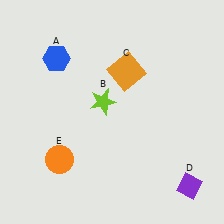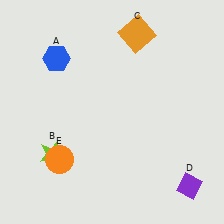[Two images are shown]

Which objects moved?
The objects that moved are: the lime star (B), the orange square (C).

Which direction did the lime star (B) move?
The lime star (B) moved down.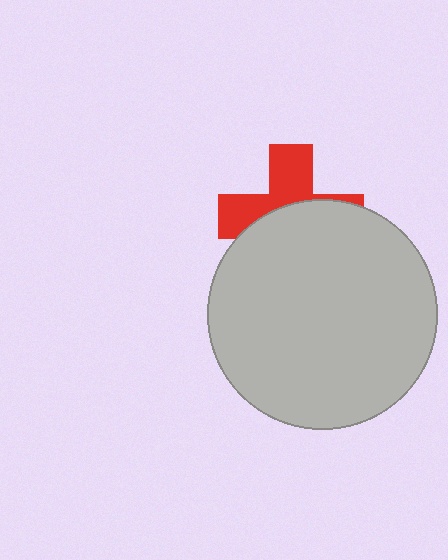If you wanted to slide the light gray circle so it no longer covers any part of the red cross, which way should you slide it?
Slide it down — that is the most direct way to separate the two shapes.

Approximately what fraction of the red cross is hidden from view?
Roughly 56% of the red cross is hidden behind the light gray circle.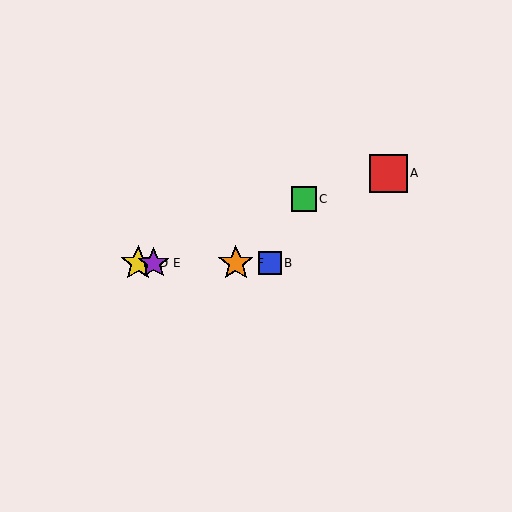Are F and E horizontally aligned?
Yes, both are at y≈263.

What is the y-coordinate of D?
Object D is at y≈263.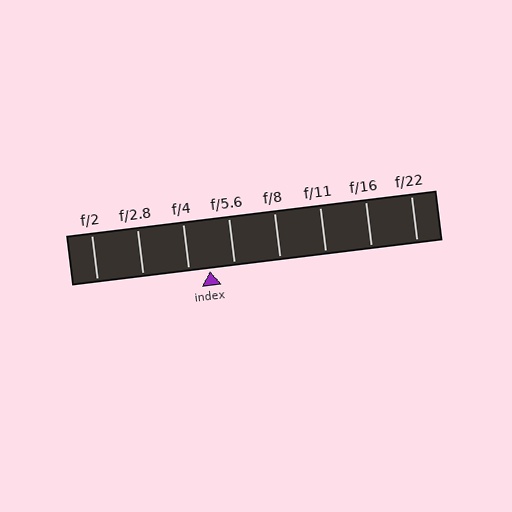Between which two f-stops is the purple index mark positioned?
The index mark is between f/4 and f/5.6.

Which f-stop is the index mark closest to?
The index mark is closest to f/4.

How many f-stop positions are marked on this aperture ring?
There are 8 f-stop positions marked.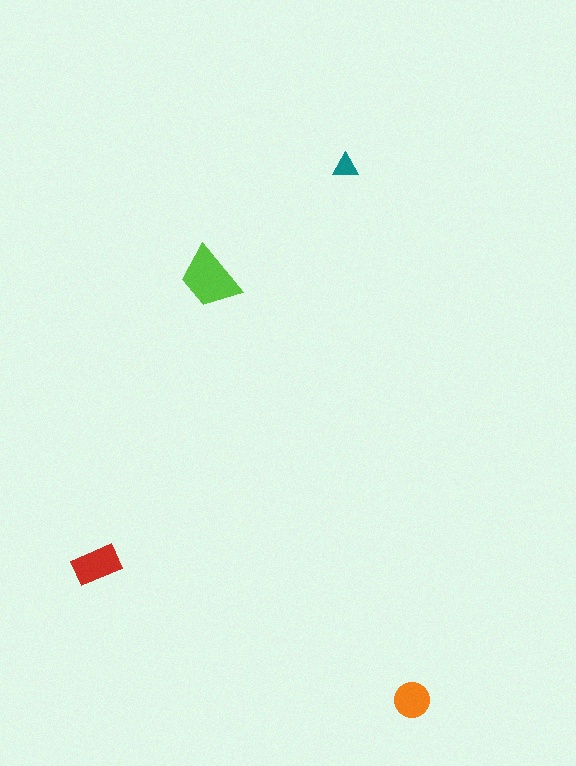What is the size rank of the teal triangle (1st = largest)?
4th.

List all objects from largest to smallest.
The lime trapezoid, the red rectangle, the orange circle, the teal triangle.